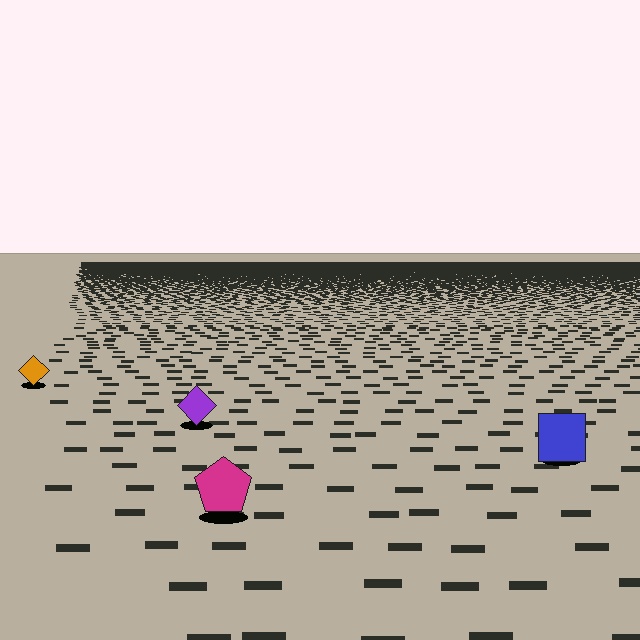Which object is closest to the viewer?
The magenta pentagon is closest. The texture marks near it are larger and more spread out.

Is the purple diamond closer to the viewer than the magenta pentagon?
No. The magenta pentagon is closer — you can tell from the texture gradient: the ground texture is coarser near it.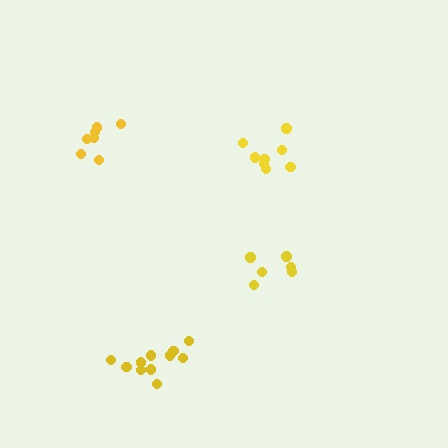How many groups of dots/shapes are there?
There are 4 groups.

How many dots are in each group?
Group 1: 8 dots, Group 2: 11 dots, Group 3: 7 dots, Group 4: 7 dots (33 total).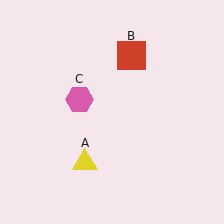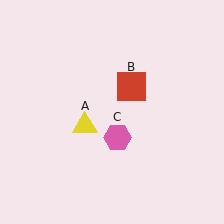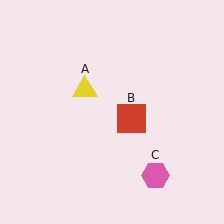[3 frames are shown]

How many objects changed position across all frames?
3 objects changed position: yellow triangle (object A), red square (object B), pink hexagon (object C).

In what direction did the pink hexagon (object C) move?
The pink hexagon (object C) moved down and to the right.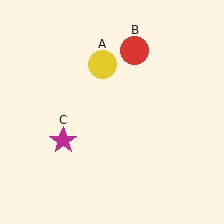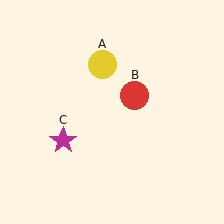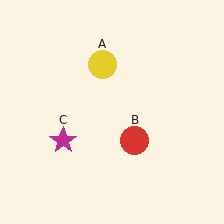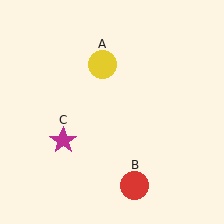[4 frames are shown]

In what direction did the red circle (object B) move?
The red circle (object B) moved down.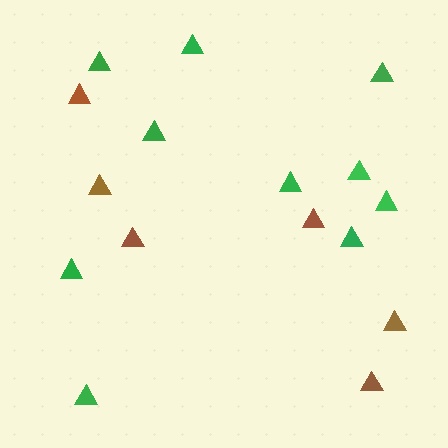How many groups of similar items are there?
There are 2 groups: one group of brown triangles (6) and one group of green triangles (10).